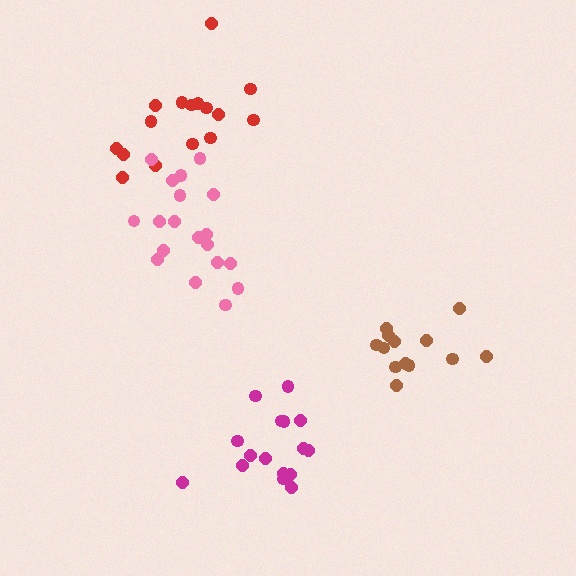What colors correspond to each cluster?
The clusters are colored: red, brown, magenta, pink.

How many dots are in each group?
Group 1: 16 dots, Group 2: 13 dots, Group 3: 16 dots, Group 4: 19 dots (64 total).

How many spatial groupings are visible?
There are 4 spatial groupings.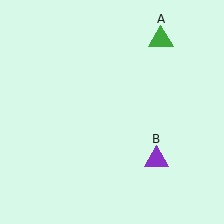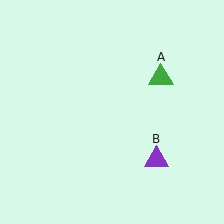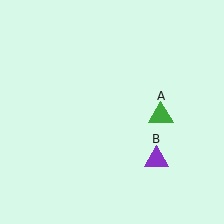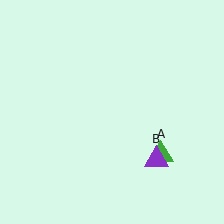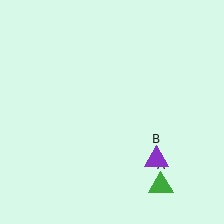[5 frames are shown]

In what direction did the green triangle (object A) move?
The green triangle (object A) moved down.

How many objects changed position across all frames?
1 object changed position: green triangle (object A).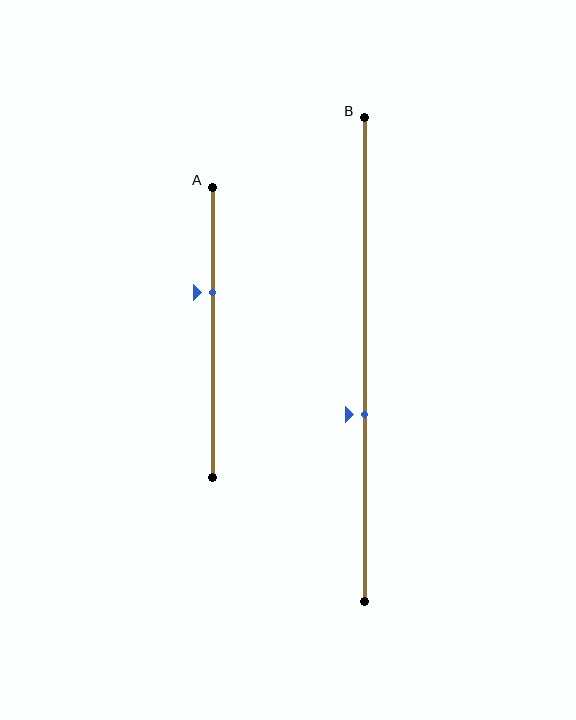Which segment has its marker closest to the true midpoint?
Segment B has its marker closest to the true midpoint.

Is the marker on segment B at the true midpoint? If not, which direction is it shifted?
No, the marker on segment B is shifted downward by about 11% of the segment length.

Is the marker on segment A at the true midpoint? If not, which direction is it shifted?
No, the marker on segment A is shifted upward by about 14% of the segment length.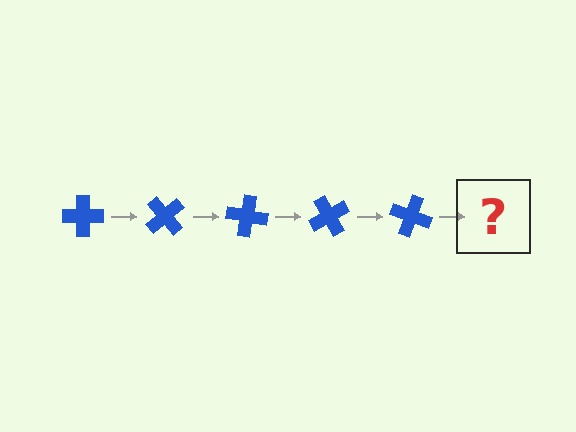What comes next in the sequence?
The next element should be a blue cross rotated 250 degrees.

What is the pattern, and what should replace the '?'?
The pattern is that the cross rotates 50 degrees each step. The '?' should be a blue cross rotated 250 degrees.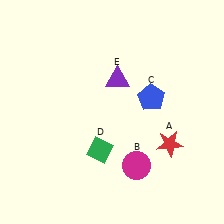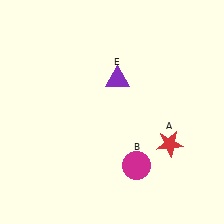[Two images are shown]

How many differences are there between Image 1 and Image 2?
There are 2 differences between the two images.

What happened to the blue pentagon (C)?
The blue pentagon (C) was removed in Image 2. It was in the top-right area of Image 1.